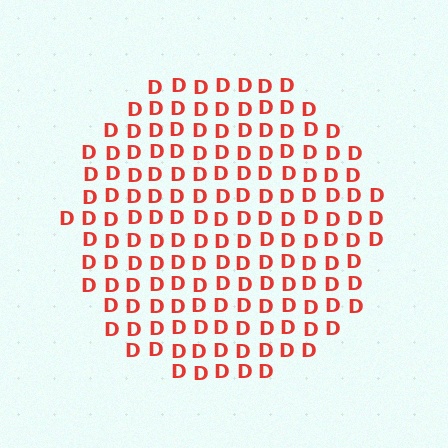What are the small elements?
The small elements are letter D's.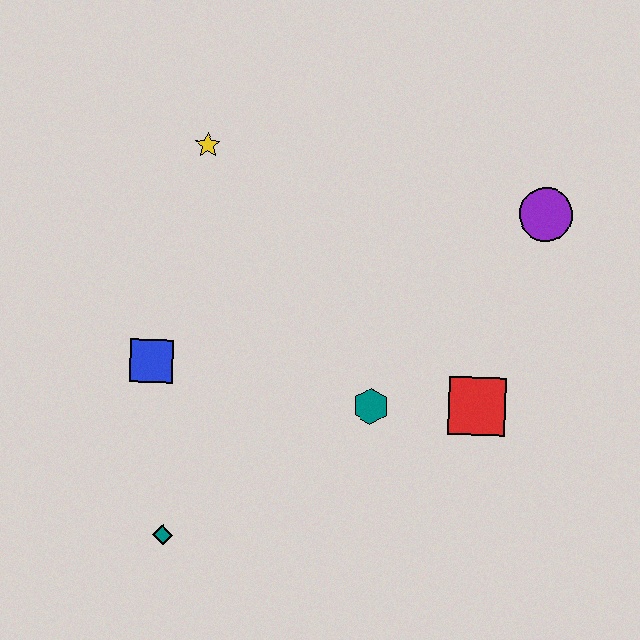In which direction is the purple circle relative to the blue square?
The purple circle is to the right of the blue square.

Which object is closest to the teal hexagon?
The red square is closest to the teal hexagon.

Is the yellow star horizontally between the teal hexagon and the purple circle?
No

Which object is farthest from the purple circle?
The teal diamond is farthest from the purple circle.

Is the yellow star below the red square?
No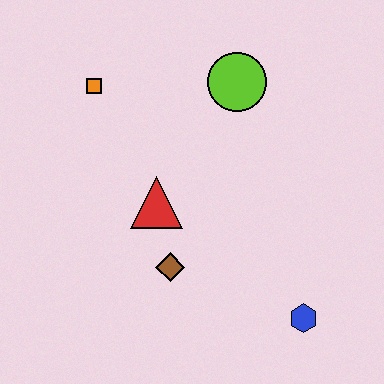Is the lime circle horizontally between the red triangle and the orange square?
No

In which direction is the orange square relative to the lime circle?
The orange square is to the left of the lime circle.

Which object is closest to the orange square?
The red triangle is closest to the orange square.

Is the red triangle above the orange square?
No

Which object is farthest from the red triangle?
The blue hexagon is farthest from the red triangle.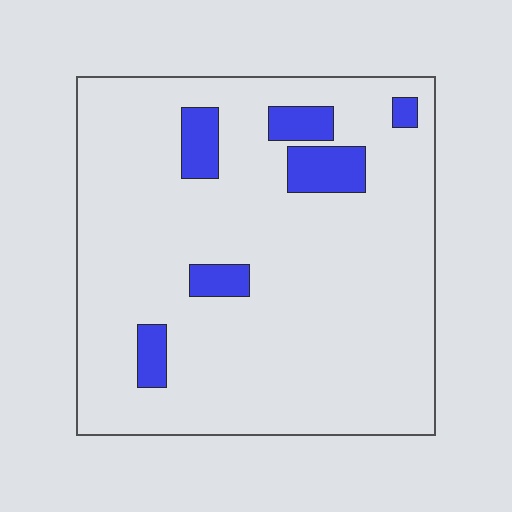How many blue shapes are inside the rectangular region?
6.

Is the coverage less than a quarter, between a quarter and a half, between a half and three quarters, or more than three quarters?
Less than a quarter.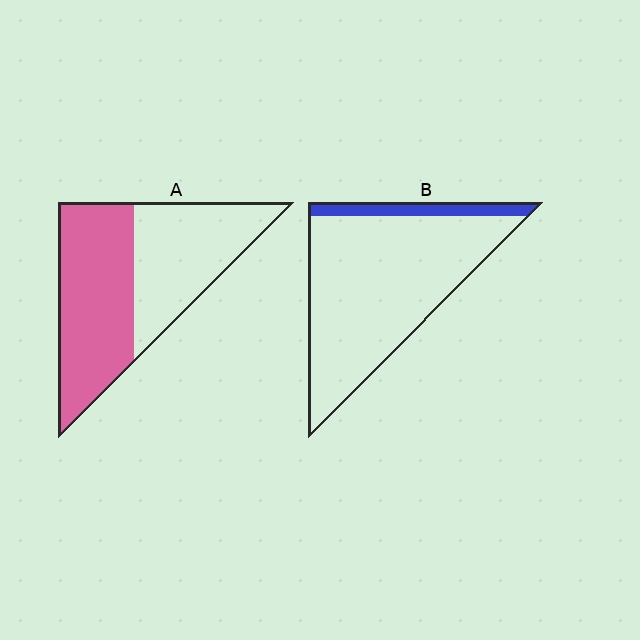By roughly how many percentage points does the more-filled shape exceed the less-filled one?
By roughly 40 percentage points (A over B).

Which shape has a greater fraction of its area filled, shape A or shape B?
Shape A.